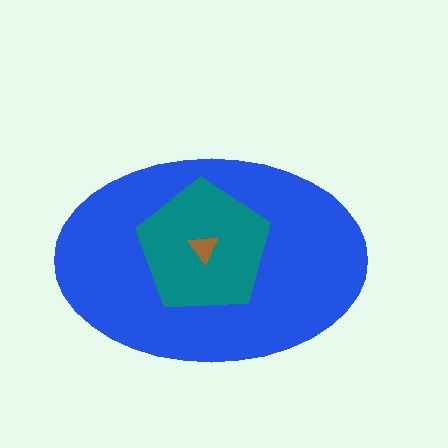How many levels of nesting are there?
3.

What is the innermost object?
The brown triangle.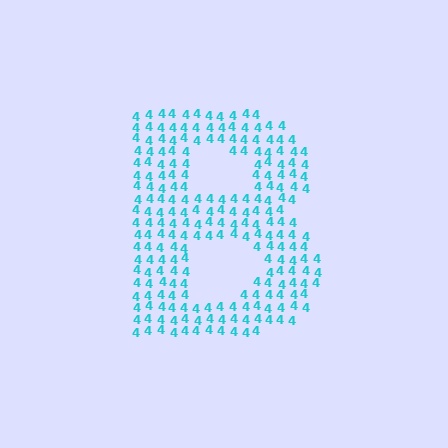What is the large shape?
The large shape is the letter B.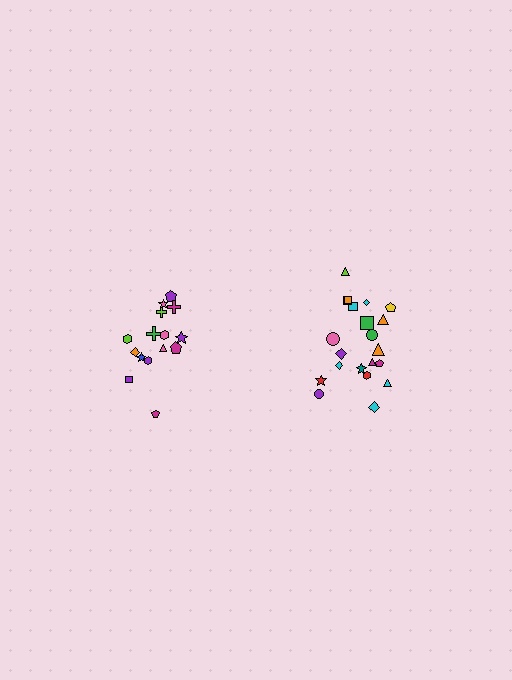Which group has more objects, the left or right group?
The right group.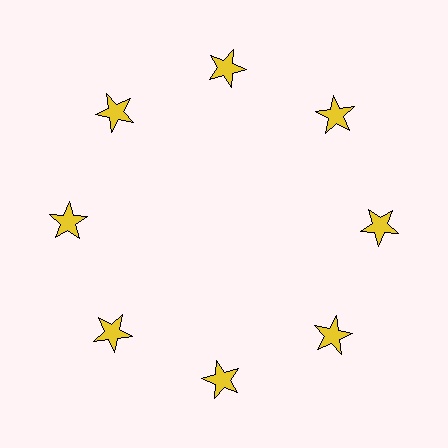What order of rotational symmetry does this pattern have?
This pattern has 8-fold rotational symmetry.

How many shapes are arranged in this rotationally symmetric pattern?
There are 8 shapes, arranged in 8 groups of 1.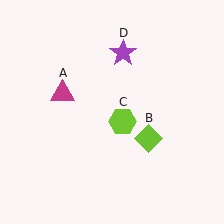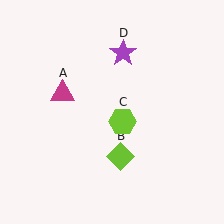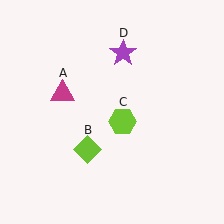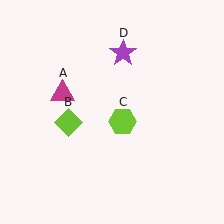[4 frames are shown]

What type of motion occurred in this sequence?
The lime diamond (object B) rotated clockwise around the center of the scene.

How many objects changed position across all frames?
1 object changed position: lime diamond (object B).